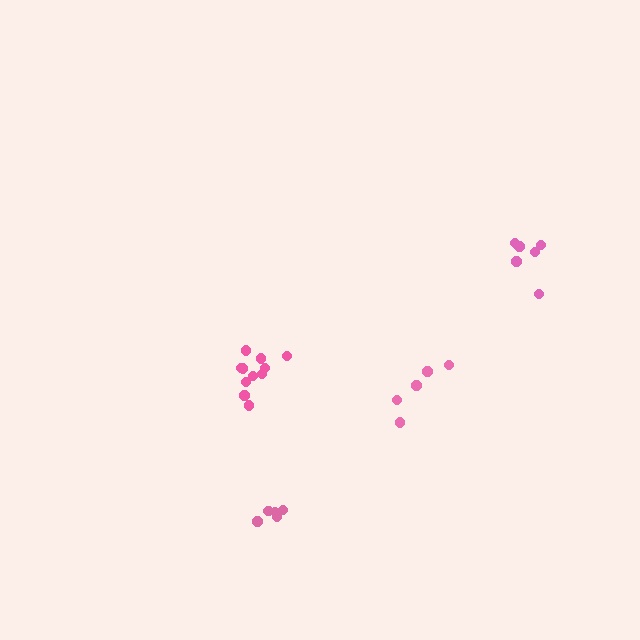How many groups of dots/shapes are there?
There are 4 groups.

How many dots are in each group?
Group 1: 5 dots, Group 2: 5 dots, Group 3: 11 dots, Group 4: 6 dots (27 total).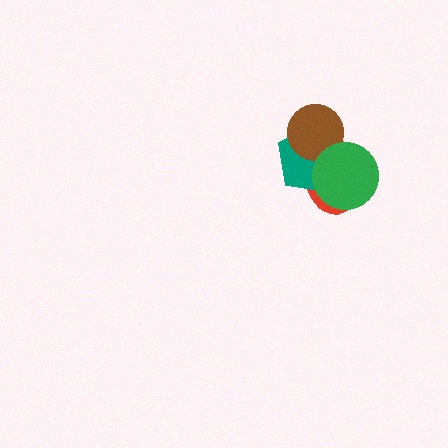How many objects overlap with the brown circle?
3 objects overlap with the brown circle.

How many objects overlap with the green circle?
3 objects overlap with the green circle.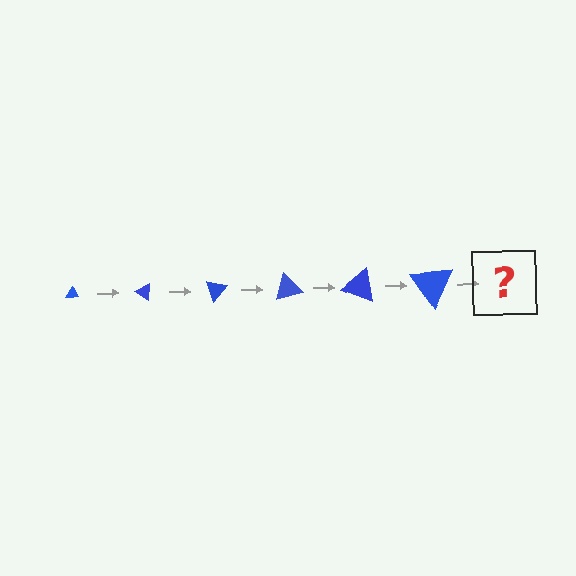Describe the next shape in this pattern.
It should be a triangle, larger than the previous one and rotated 210 degrees from the start.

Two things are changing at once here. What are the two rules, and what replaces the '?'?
The two rules are that the triangle grows larger each step and it rotates 35 degrees each step. The '?' should be a triangle, larger than the previous one and rotated 210 degrees from the start.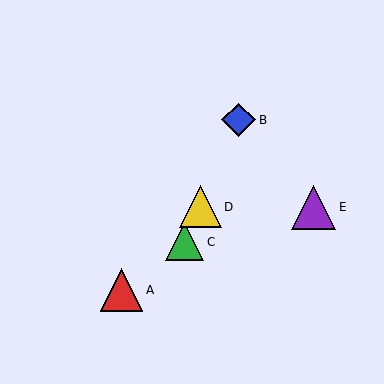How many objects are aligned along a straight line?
3 objects (B, C, D) are aligned along a straight line.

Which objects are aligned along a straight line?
Objects B, C, D are aligned along a straight line.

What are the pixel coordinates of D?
Object D is at (200, 207).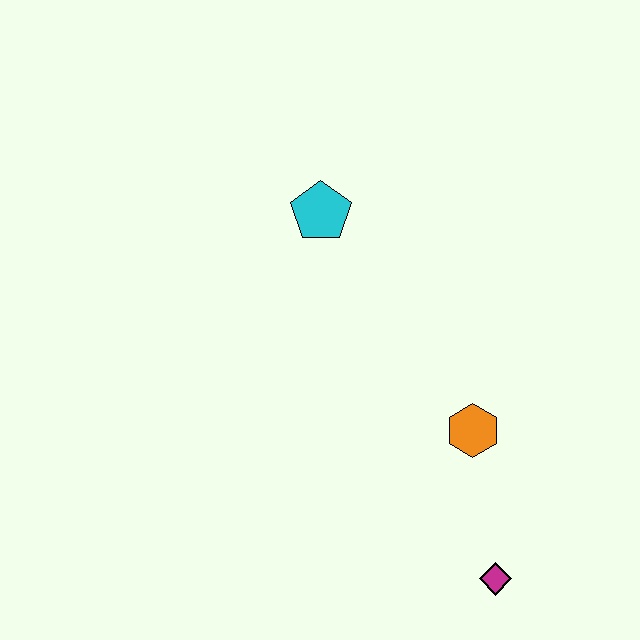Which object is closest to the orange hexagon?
The magenta diamond is closest to the orange hexagon.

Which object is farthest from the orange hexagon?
The cyan pentagon is farthest from the orange hexagon.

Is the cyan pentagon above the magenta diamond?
Yes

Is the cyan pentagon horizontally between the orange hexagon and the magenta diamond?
No